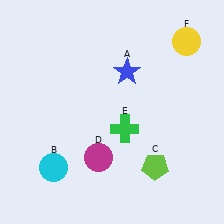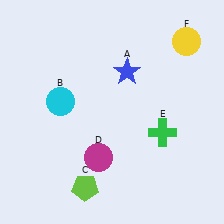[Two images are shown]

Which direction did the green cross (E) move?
The green cross (E) moved right.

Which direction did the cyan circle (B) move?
The cyan circle (B) moved up.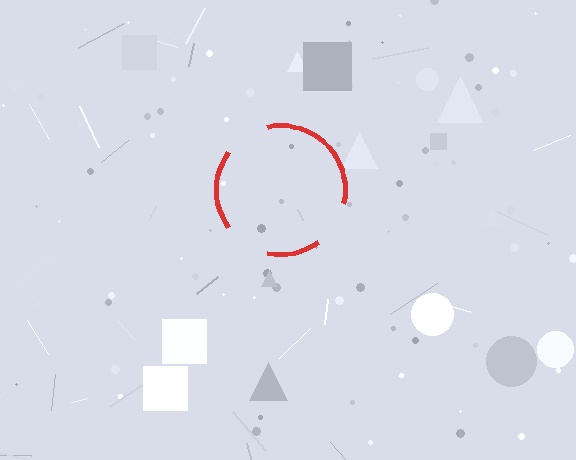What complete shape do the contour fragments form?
The contour fragments form a circle.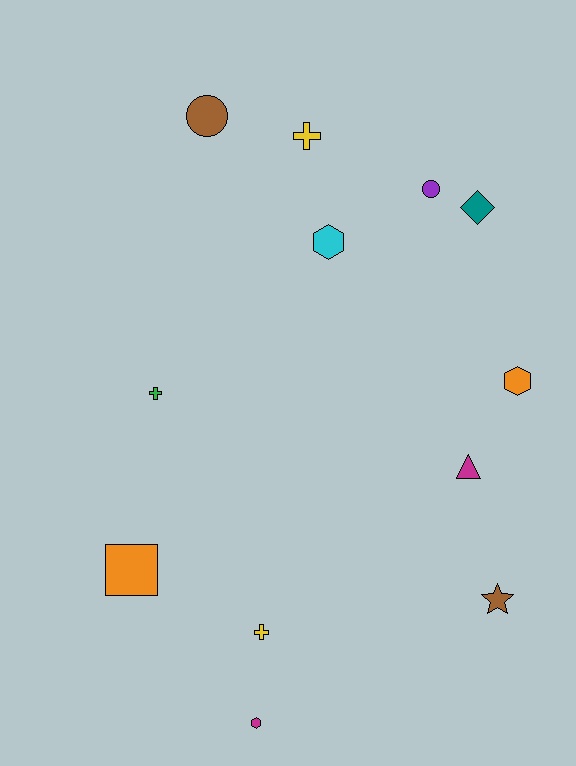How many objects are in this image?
There are 12 objects.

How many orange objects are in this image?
There are 2 orange objects.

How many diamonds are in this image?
There is 1 diamond.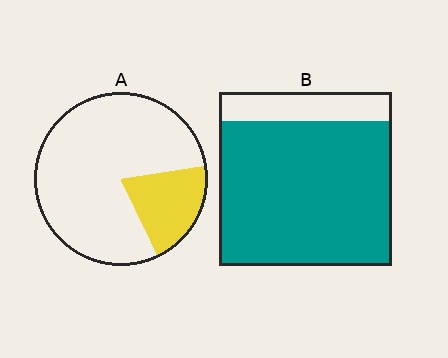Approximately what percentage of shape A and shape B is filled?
A is approximately 20% and B is approximately 85%.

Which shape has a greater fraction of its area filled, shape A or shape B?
Shape B.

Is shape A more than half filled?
No.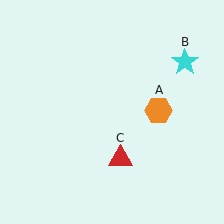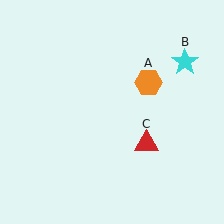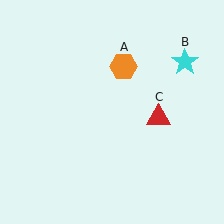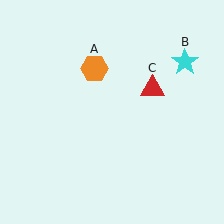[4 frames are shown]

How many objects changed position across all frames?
2 objects changed position: orange hexagon (object A), red triangle (object C).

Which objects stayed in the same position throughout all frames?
Cyan star (object B) remained stationary.